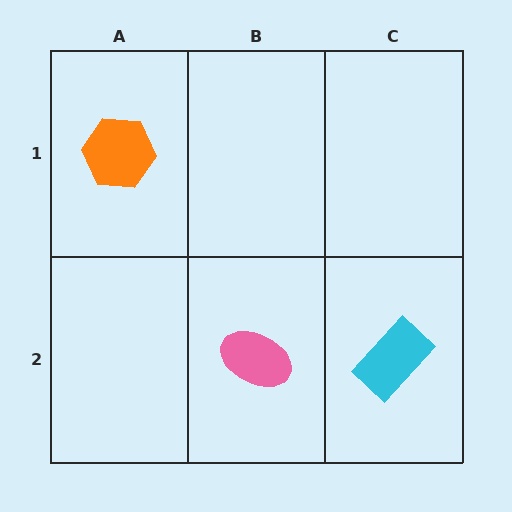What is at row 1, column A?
An orange hexagon.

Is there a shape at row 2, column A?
No, that cell is empty.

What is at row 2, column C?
A cyan rectangle.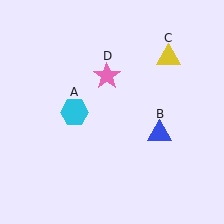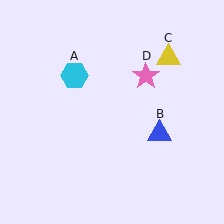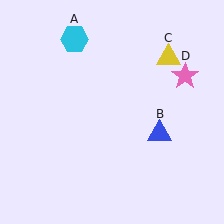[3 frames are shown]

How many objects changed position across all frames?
2 objects changed position: cyan hexagon (object A), pink star (object D).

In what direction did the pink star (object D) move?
The pink star (object D) moved right.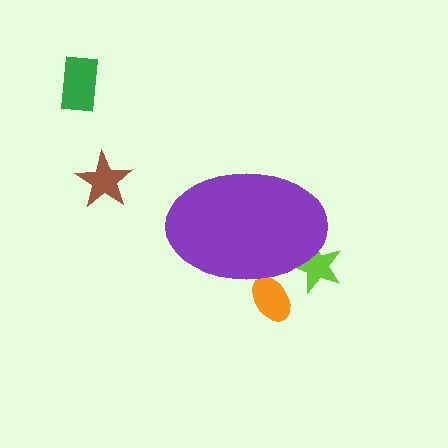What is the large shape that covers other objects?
A purple ellipse.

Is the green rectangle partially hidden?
No, the green rectangle is fully visible.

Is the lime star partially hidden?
Yes, the lime star is partially hidden behind the purple ellipse.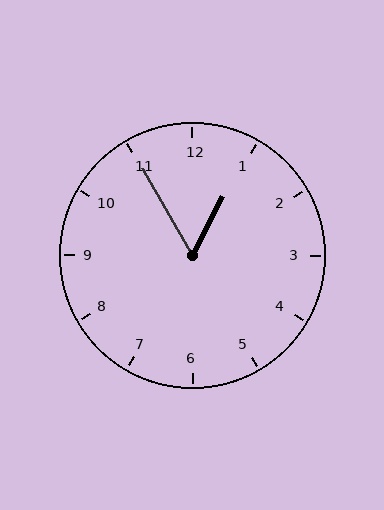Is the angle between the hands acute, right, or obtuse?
It is acute.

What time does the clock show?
12:55.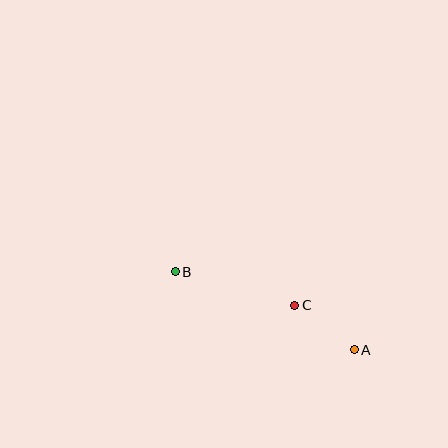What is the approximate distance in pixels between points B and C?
The distance between B and C is approximately 124 pixels.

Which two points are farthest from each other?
Points A and B are farthest from each other.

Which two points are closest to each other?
Points A and C are closest to each other.